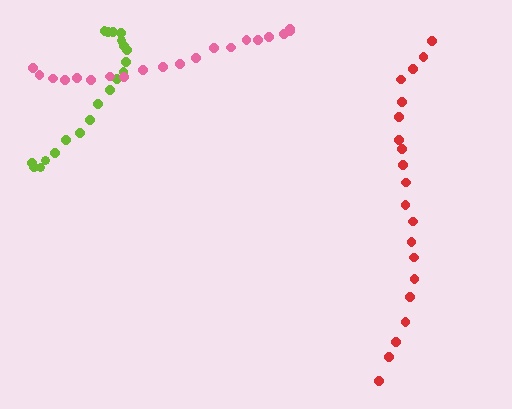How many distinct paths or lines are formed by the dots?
There are 3 distinct paths.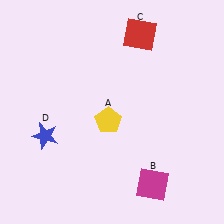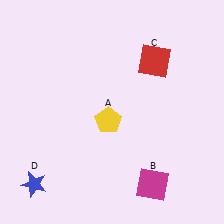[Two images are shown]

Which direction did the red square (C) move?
The red square (C) moved down.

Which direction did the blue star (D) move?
The blue star (D) moved down.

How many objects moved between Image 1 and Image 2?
2 objects moved between the two images.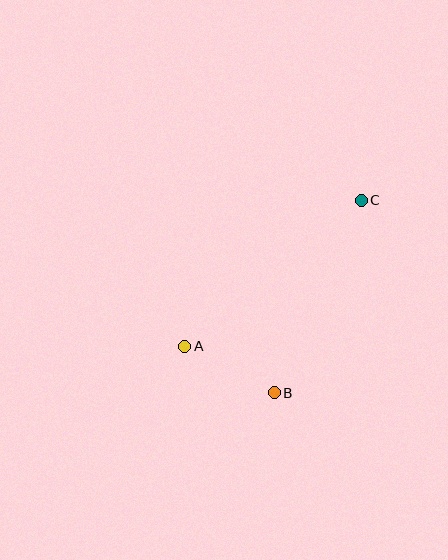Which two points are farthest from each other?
Points A and C are farthest from each other.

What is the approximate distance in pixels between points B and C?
The distance between B and C is approximately 211 pixels.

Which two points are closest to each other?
Points A and B are closest to each other.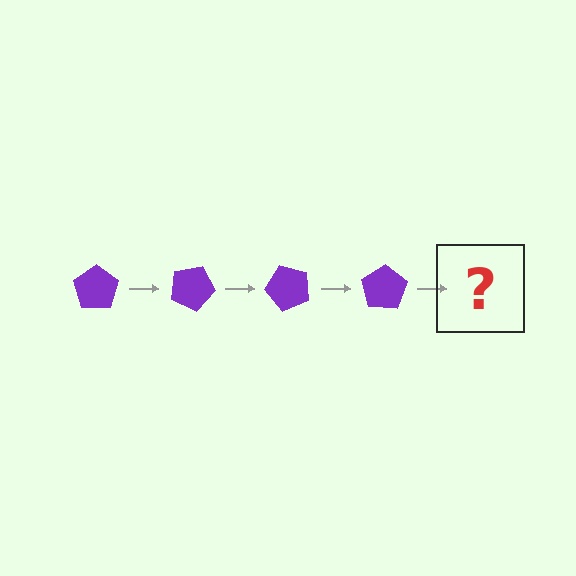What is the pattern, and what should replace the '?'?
The pattern is that the pentagon rotates 25 degrees each step. The '?' should be a purple pentagon rotated 100 degrees.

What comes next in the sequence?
The next element should be a purple pentagon rotated 100 degrees.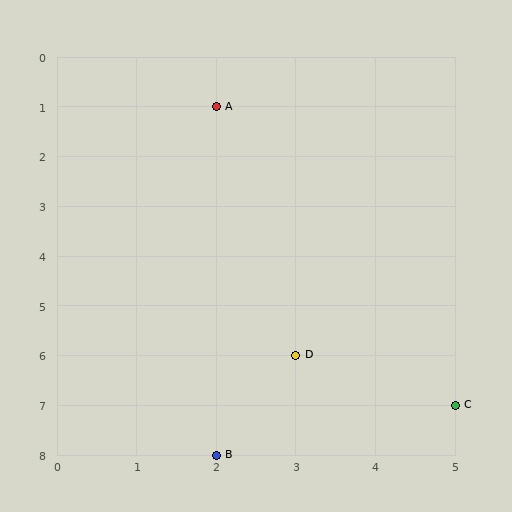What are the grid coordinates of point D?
Point D is at grid coordinates (3, 6).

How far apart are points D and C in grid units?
Points D and C are 2 columns and 1 row apart (about 2.2 grid units diagonally).